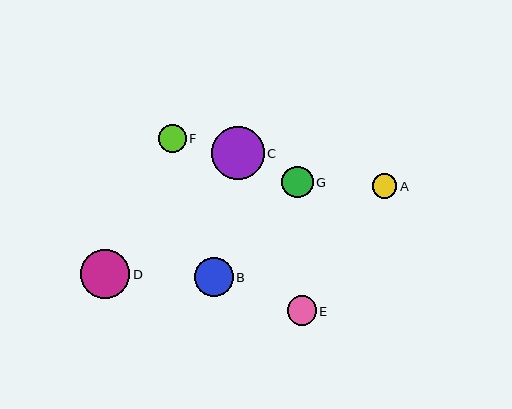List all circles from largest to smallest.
From largest to smallest: C, D, B, G, E, F, A.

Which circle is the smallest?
Circle A is the smallest with a size of approximately 25 pixels.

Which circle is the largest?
Circle C is the largest with a size of approximately 53 pixels.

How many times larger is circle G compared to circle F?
Circle G is approximately 1.1 times the size of circle F.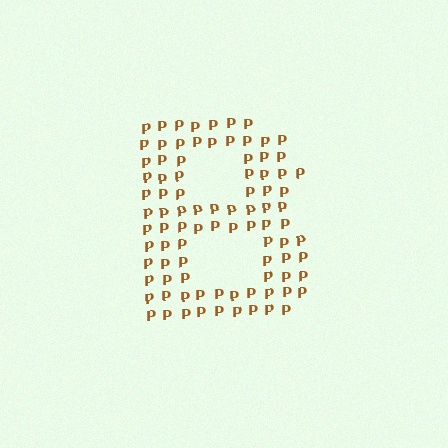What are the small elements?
The small elements are letter P's.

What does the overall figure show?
The overall figure shows the letter B.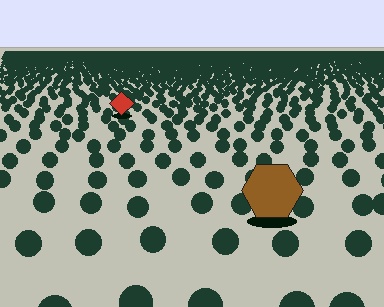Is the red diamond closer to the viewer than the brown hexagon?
No. The brown hexagon is closer — you can tell from the texture gradient: the ground texture is coarser near it.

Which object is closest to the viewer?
The brown hexagon is closest. The texture marks near it are larger and more spread out.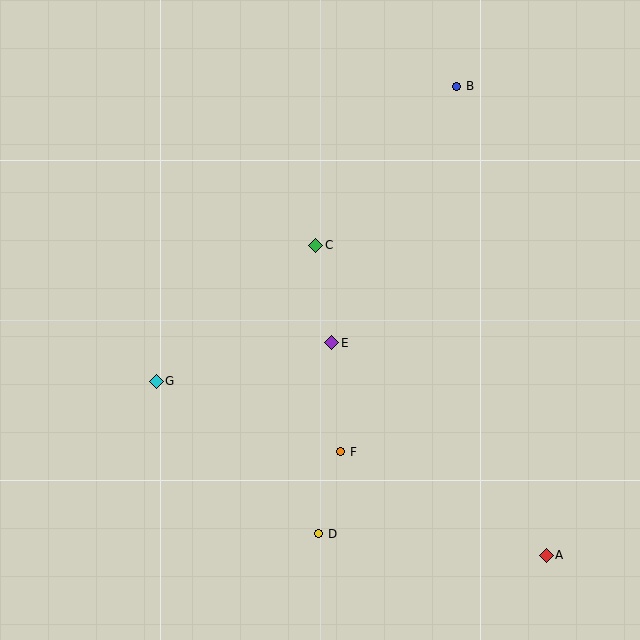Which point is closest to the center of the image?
Point E at (332, 343) is closest to the center.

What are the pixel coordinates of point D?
Point D is at (319, 534).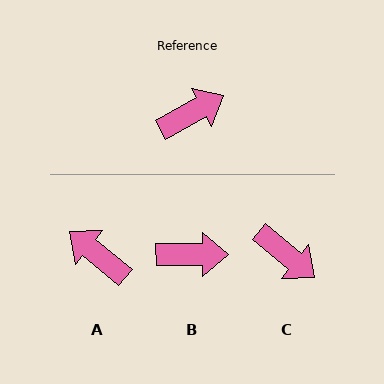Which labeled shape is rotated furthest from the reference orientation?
A, about 112 degrees away.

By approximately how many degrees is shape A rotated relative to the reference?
Approximately 112 degrees counter-clockwise.